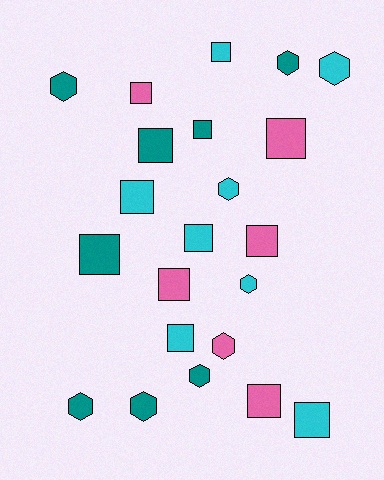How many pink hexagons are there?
There is 1 pink hexagon.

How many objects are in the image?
There are 22 objects.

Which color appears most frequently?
Cyan, with 8 objects.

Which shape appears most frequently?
Square, with 13 objects.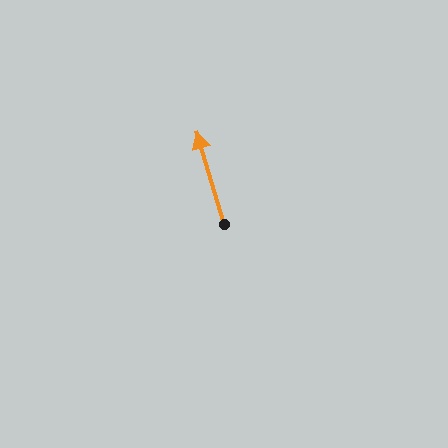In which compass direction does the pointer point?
North.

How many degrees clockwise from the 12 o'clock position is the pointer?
Approximately 344 degrees.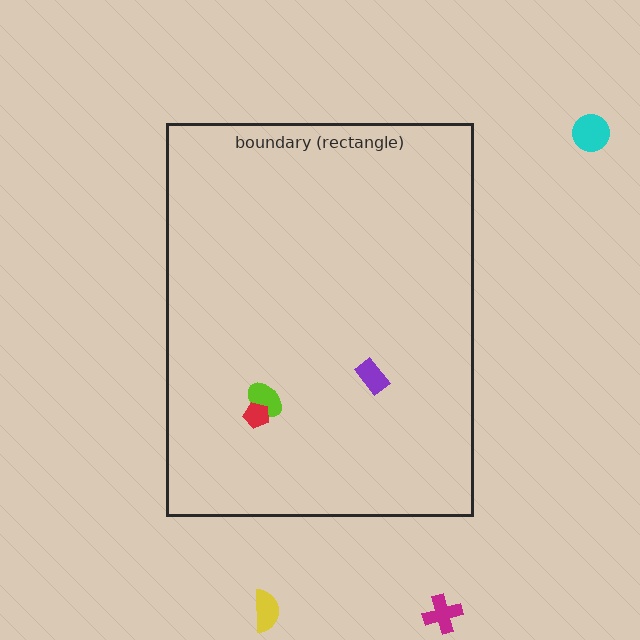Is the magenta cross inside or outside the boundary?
Outside.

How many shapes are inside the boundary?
3 inside, 3 outside.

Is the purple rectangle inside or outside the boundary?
Inside.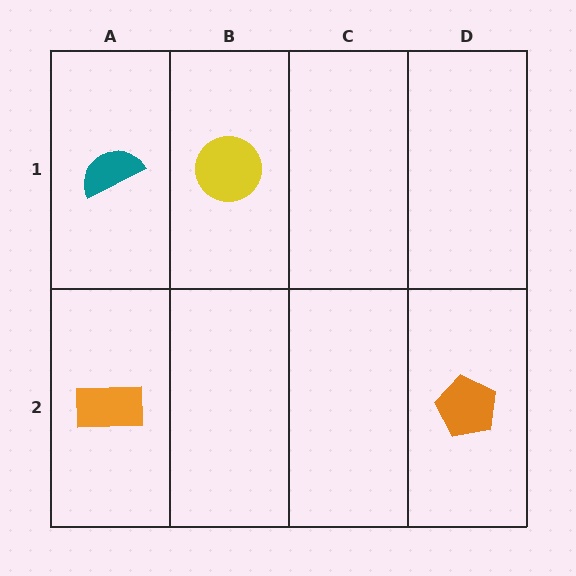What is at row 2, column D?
An orange pentagon.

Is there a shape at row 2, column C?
No, that cell is empty.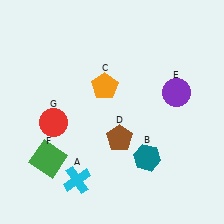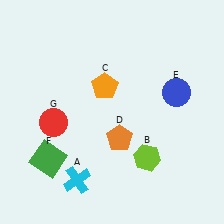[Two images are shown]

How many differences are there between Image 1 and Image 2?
There are 3 differences between the two images.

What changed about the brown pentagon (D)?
In Image 1, D is brown. In Image 2, it changed to orange.